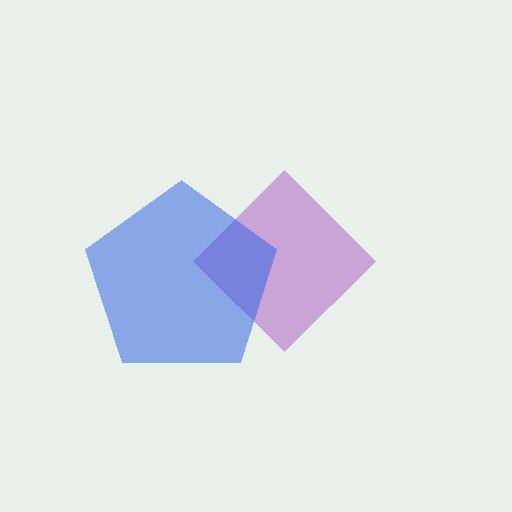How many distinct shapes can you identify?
There are 2 distinct shapes: a purple diamond, a blue pentagon.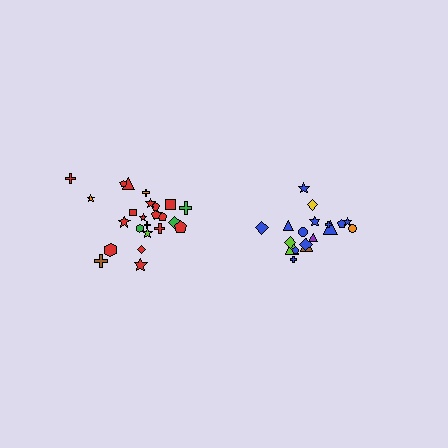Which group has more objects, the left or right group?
The left group.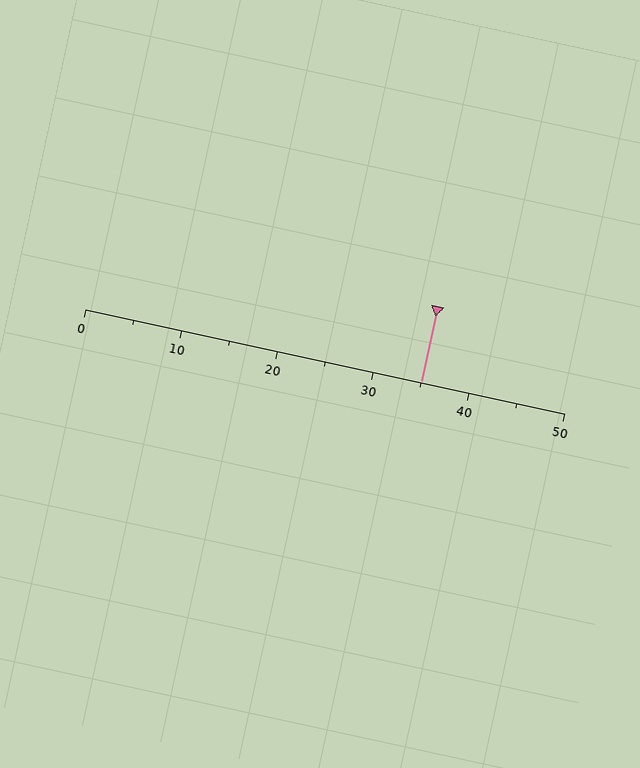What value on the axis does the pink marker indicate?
The marker indicates approximately 35.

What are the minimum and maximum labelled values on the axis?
The axis runs from 0 to 50.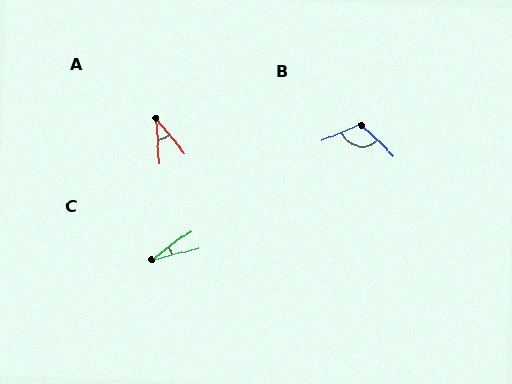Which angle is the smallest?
C, at approximately 21 degrees.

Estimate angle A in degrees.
Approximately 35 degrees.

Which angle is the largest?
B, at approximately 114 degrees.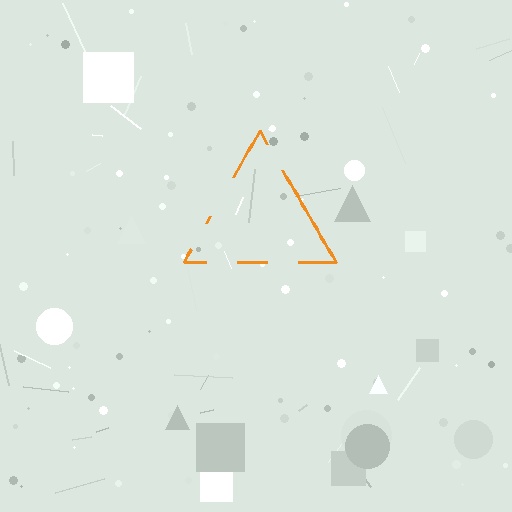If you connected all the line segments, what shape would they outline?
They would outline a triangle.